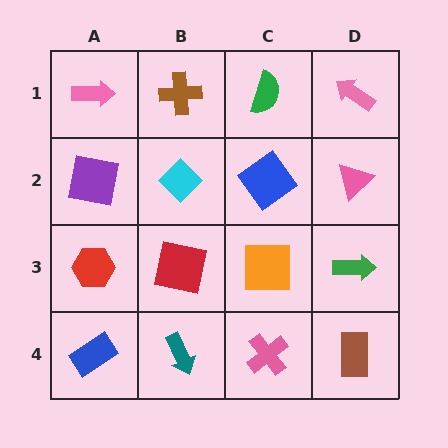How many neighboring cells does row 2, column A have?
3.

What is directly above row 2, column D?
A pink arrow.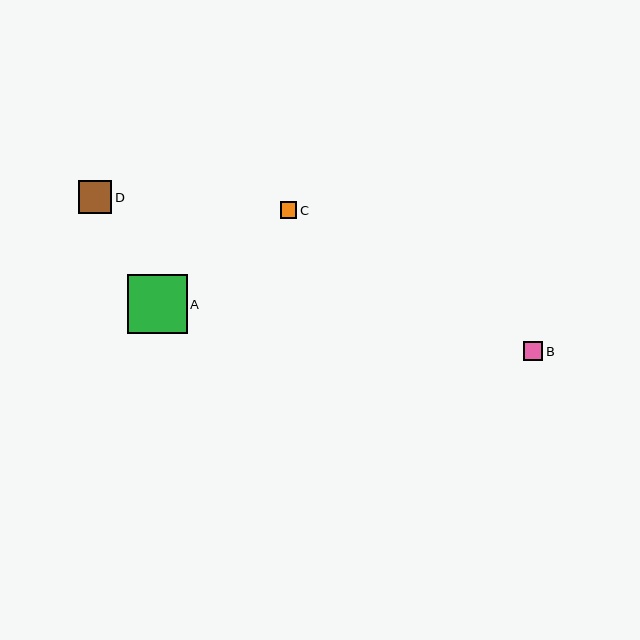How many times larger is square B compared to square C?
Square B is approximately 1.2 times the size of square C.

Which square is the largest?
Square A is the largest with a size of approximately 59 pixels.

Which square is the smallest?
Square C is the smallest with a size of approximately 16 pixels.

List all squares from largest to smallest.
From largest to smallest: A, D, B, C.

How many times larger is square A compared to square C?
Square A is approximately 3.6 times the size of square C.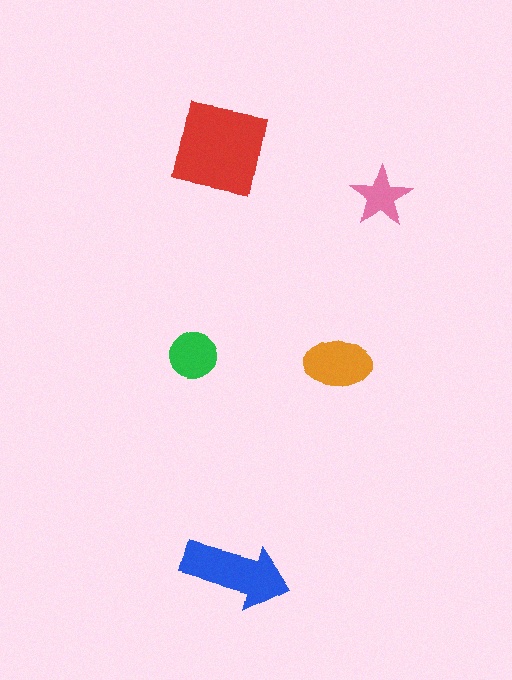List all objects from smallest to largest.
The pink star, the green circle, the orange ellipse, the blue arrow, the red square.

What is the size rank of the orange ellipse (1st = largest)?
3rd.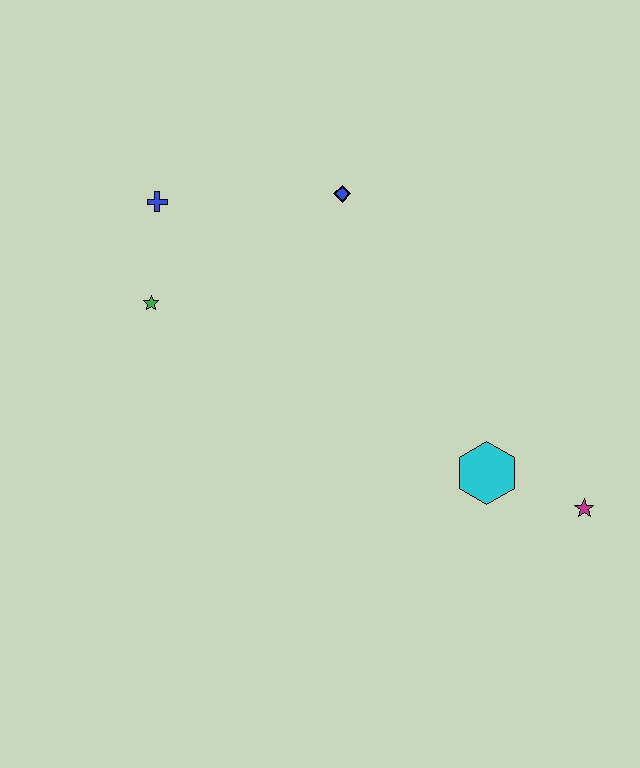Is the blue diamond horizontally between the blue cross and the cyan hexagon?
Yes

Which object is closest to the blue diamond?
The blue cross is closest to the blue diamond.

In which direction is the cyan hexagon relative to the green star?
The cyan hexagon is to the right of the green star.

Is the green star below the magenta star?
No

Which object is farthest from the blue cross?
The magenta star is farthest from the blue cross.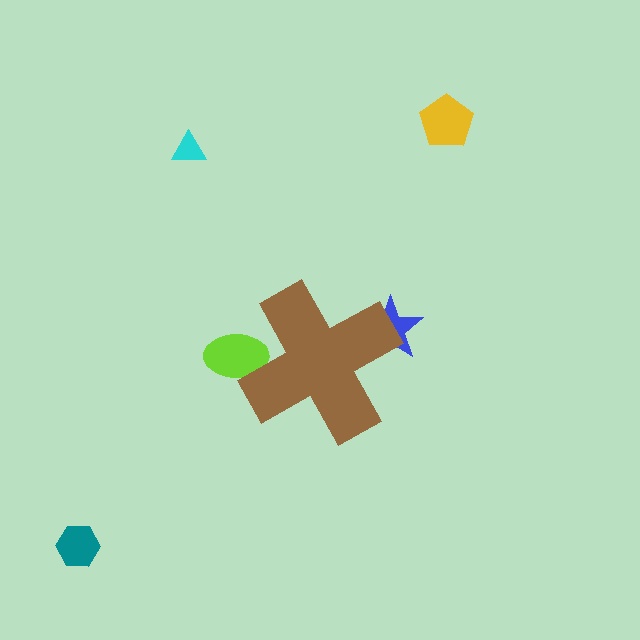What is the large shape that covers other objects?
A brown cross.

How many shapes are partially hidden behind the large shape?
2 shapes are partially hidden.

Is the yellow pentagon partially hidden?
No, the yellow pentagon is fully visible.